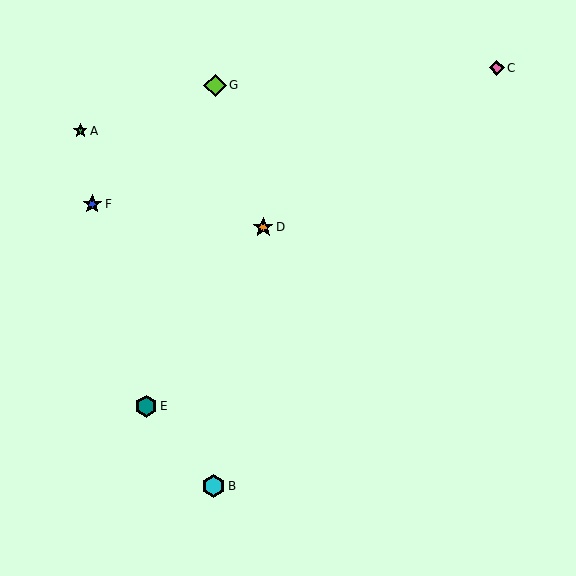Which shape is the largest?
The cyan hexagon (labeled B) is the largest.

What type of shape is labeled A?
Shape A is a green star.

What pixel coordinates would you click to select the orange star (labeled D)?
Click at (263, 227) to select the orange star D.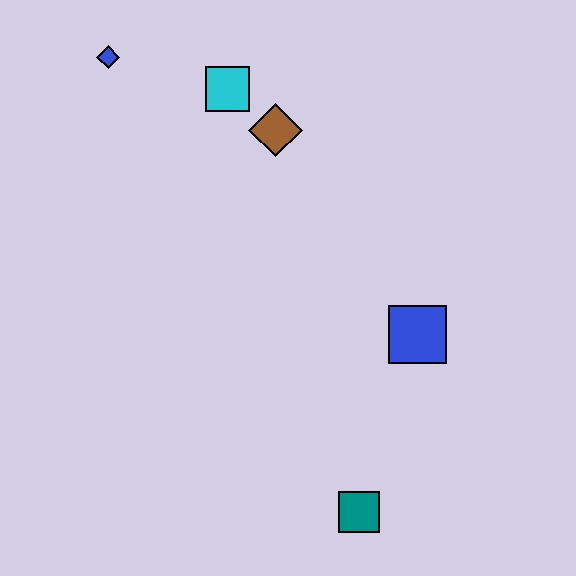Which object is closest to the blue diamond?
The cyan square is closest to the blue diamond.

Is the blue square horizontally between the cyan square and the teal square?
No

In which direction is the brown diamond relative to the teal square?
The brown diamond is above the teal square.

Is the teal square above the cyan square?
No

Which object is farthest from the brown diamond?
The teal square is farthest from the brown diamond.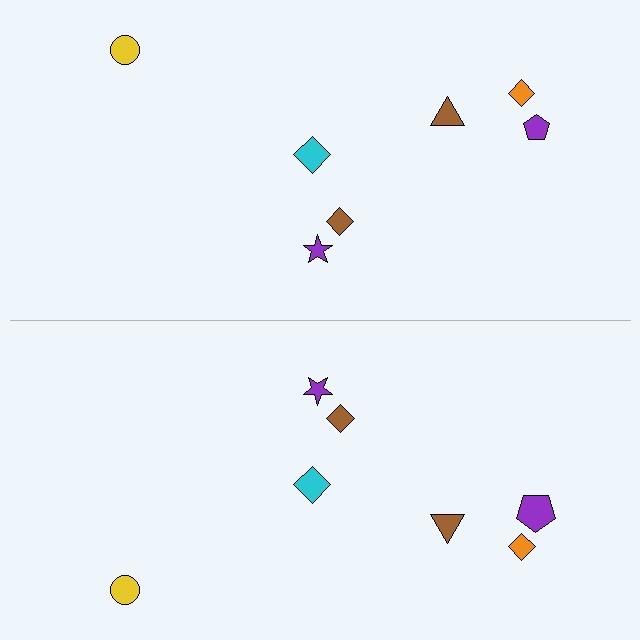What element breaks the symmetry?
The purple pentagon on the bottom side has a different size than its mirror counterpart.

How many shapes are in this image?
There are 14 shapes in this image.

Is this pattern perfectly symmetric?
No, the pattern is not perfectly symmetric. The purple pentagon on the bottom side has a different size than its mirror counterpart.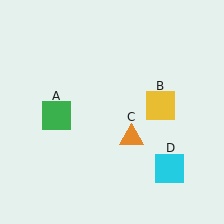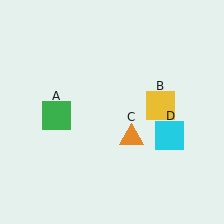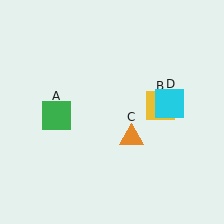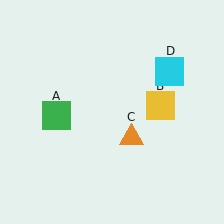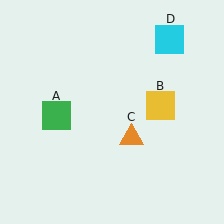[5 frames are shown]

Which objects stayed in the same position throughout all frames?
Green square (object A) and yellow square (object B) and orange triangle (object C) remained stationary.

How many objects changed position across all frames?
1 object changed position: cyan square (object D).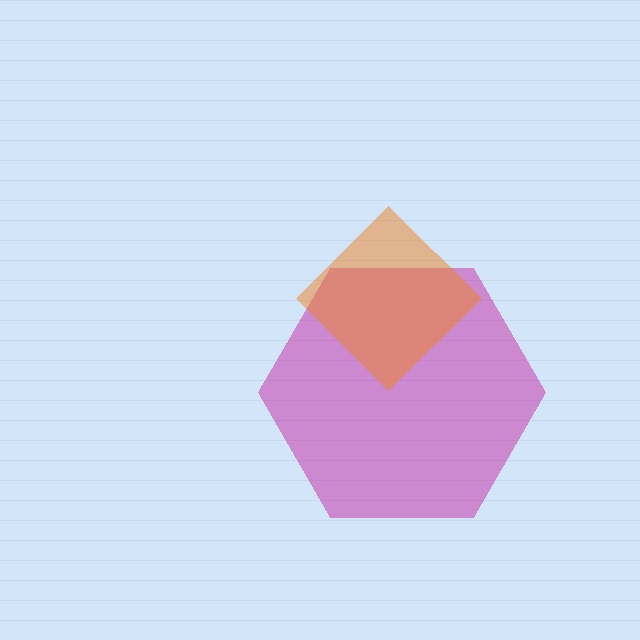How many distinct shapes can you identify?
There are 2 distinct shapes: a magenta hexagon, an orange diamond.